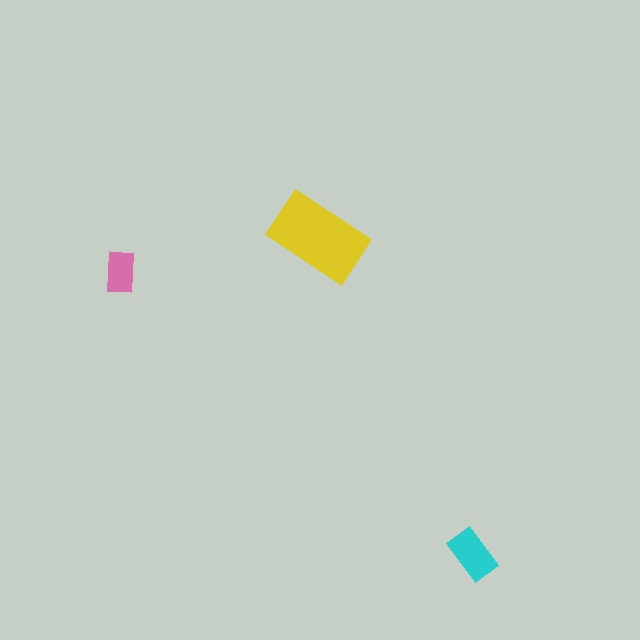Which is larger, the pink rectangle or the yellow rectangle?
The yellow one.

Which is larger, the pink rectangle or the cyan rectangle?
The cyan one.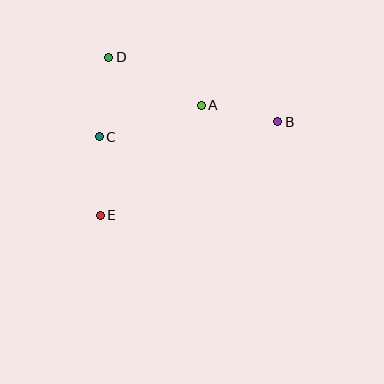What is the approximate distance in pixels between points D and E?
The distance between D and E is approximately 158 pixels.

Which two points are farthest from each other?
Points B and E are farthest from each other.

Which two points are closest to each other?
Points A and B are closest to each other.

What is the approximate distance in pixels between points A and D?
The distance between A and D is approximately 104 pixels.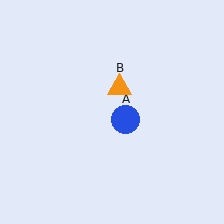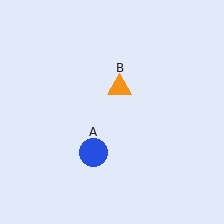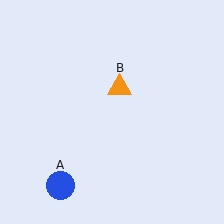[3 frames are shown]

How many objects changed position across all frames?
1 object changed position: blue circle (object A).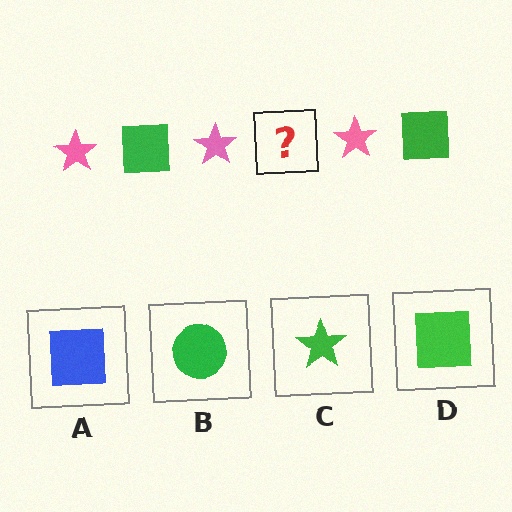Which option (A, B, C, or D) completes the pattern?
D.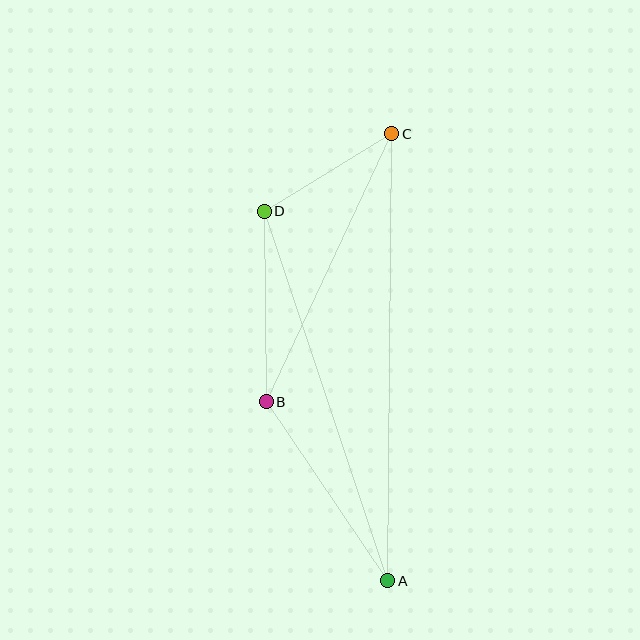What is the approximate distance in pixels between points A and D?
The distance between A and D is approximately 389 pixels.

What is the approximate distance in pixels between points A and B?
The distance between A and B is approximately 216 pixels.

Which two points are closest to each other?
Points C and D are closest to each other.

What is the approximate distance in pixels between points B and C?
The distance between B and C is approximately 296 pixels.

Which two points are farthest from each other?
Points A and C are farthest from each other.